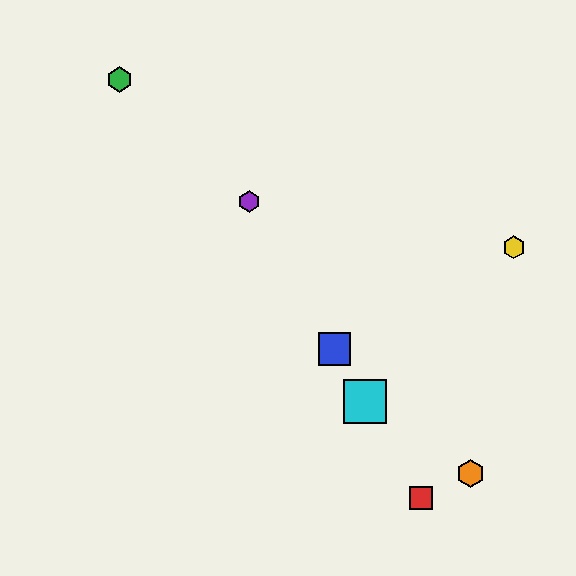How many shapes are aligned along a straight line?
4 shapes (the red square, the blue square, the purple hexagon, the cyan square) are aligned along a straight line.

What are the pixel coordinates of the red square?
The red square is at (421, 498).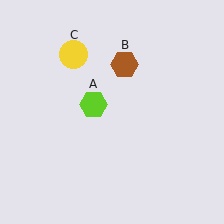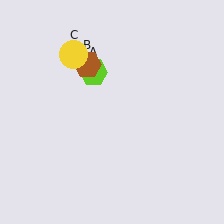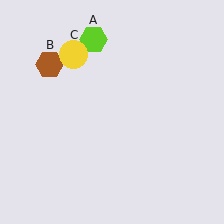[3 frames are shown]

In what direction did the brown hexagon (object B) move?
The brown hexagon (object B) moved left.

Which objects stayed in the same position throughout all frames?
Yellow circle (object C) remained stationary.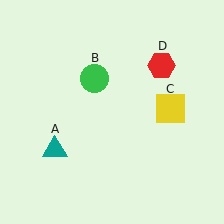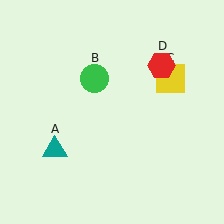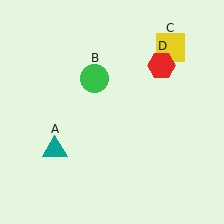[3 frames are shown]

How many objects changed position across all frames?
1 object changed position: yellow square (object C).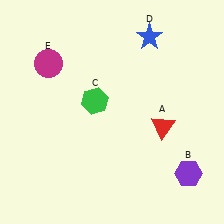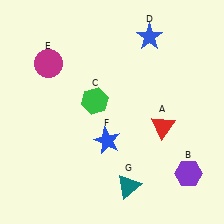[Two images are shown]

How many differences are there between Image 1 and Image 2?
There are 2 differences between the two images.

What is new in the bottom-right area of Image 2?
A teal triangle (G) was added in the bottom-right area of Image 2.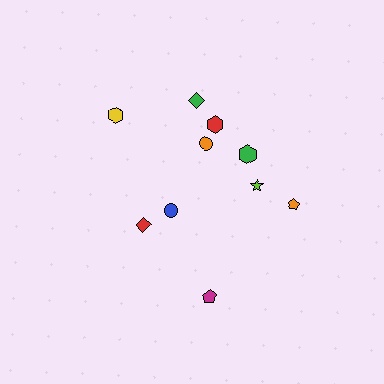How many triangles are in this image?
There are no triangles.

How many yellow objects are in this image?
There is 1 yellow object.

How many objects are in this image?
There are 10 objects.